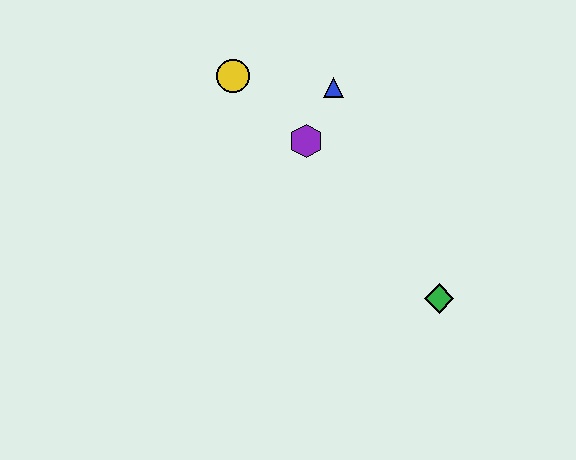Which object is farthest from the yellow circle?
The green diamond is farthest from the yellow circle.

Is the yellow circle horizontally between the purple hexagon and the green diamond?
No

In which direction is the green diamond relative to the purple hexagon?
The green diamond is below the purple hexagon.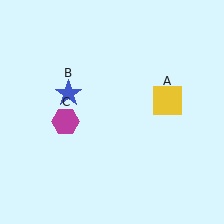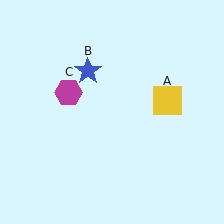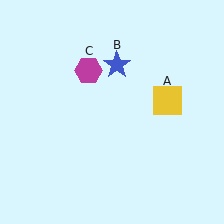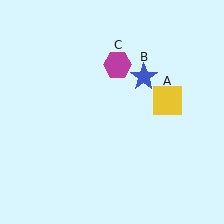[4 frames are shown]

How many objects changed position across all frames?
2 objects changed position: blue star (object B), magenta hexagon (object C).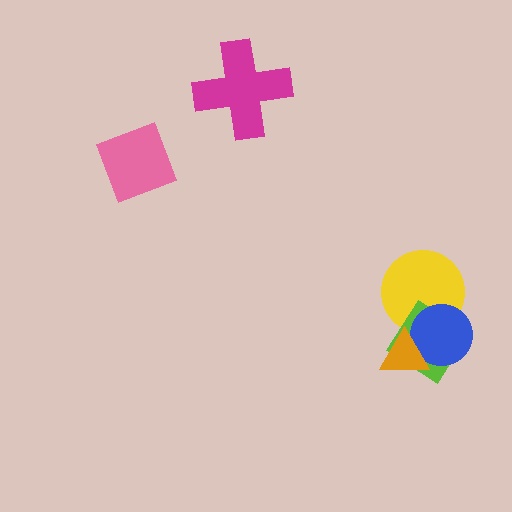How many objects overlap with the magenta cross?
0 objects overlap with the magenta cross.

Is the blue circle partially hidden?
Yes, it is partially covered by another shape.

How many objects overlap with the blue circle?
3 objects overlap with the blue circle.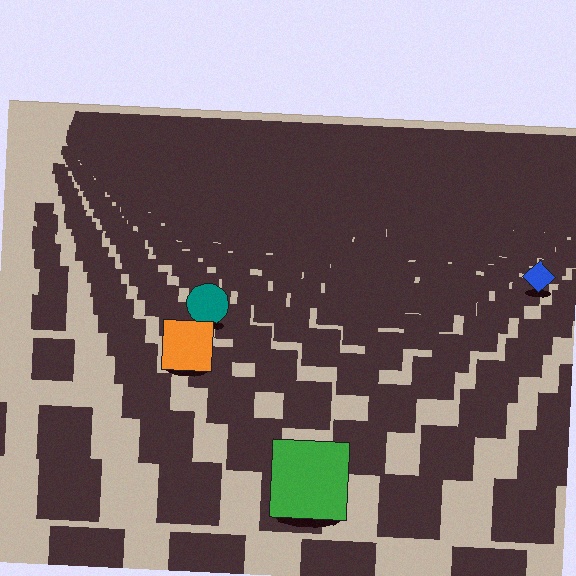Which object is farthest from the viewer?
The blue diamond is farthest from the viewer. It appears smaller and the ground texture around it is denser.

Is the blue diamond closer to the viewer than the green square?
No. The green square is closer — you can tell from the texture gradient: the ground texture is coarser near it.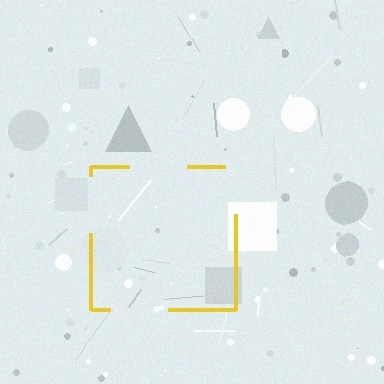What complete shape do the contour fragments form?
The contour fragments form a square.